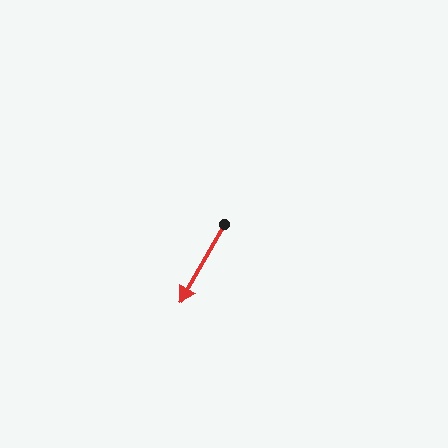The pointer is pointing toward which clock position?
Roughly 7 o'clock.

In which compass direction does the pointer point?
Southwest.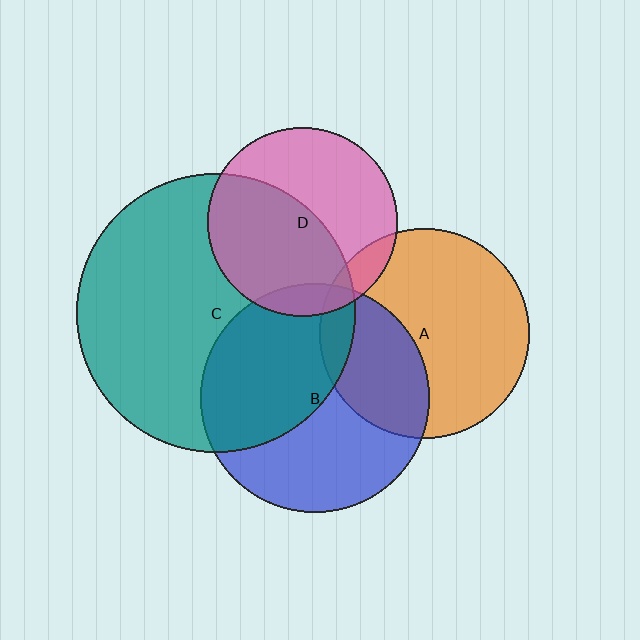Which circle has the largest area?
Circle C (teal).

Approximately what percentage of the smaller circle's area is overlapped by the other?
Approximately 10%.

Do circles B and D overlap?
Yes.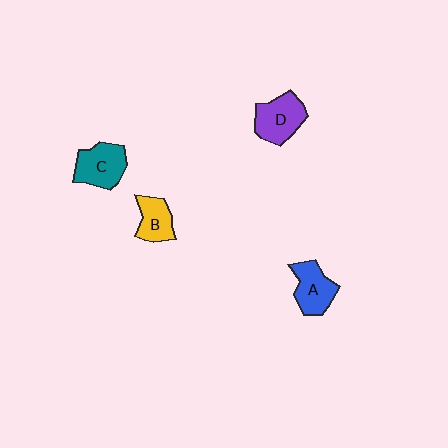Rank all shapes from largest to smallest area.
From largest to smallest: D (purple), C (teal), A (blue), B (yellow).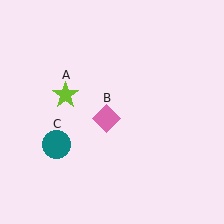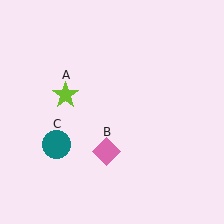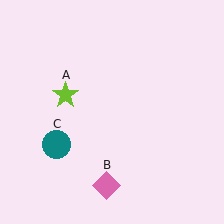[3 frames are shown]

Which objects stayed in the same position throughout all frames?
Lime star (object A) and teal circle (object C) remained stationary.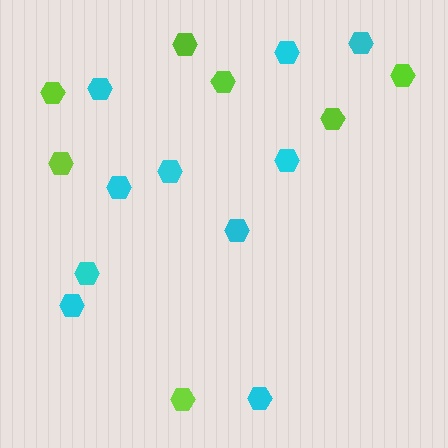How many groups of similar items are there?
There are 2 groups: one group of lime hexagons (7) and one group of cyan hexagons (10).